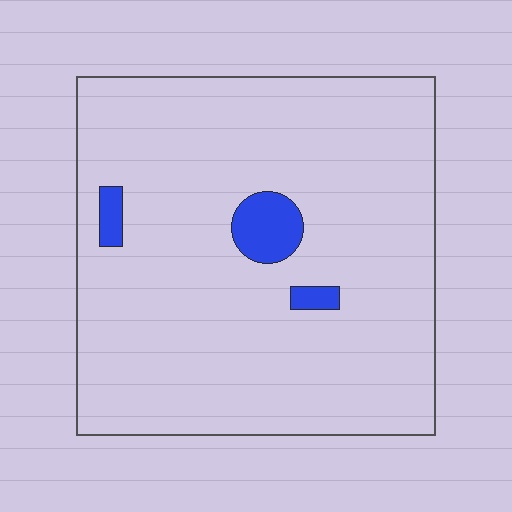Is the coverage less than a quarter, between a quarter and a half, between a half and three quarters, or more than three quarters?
Less than a quarter.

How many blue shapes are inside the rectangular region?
3.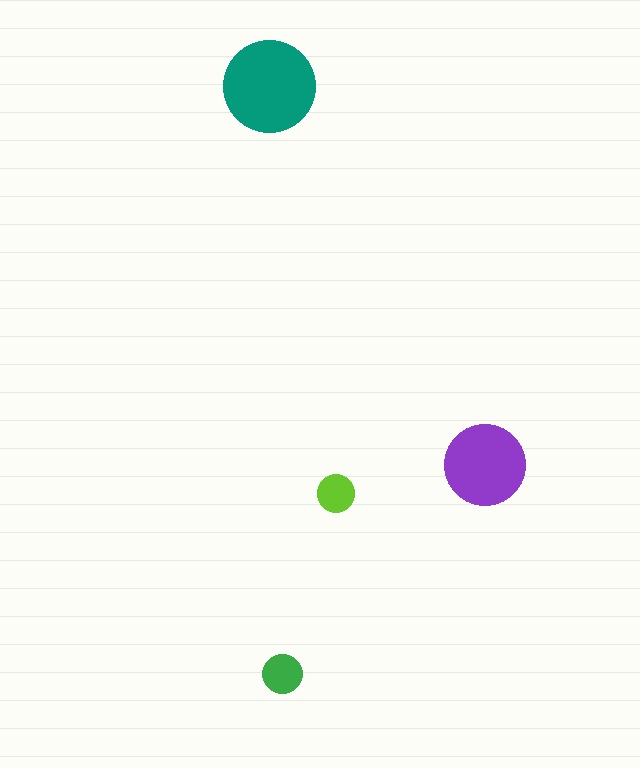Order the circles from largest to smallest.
the teal one, the purple one, the green one, the lime one.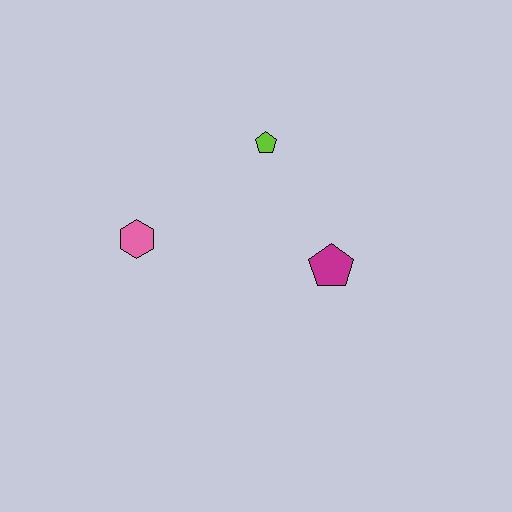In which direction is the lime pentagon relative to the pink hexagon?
The lime pentagon is to the right of the pink hexagon.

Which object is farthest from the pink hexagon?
The magenta pentagon is farthest from the pink hexagon.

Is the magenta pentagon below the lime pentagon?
Yes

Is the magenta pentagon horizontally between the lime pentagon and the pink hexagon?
No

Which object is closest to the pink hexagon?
The lime pentagon is closest to the pink hexagon.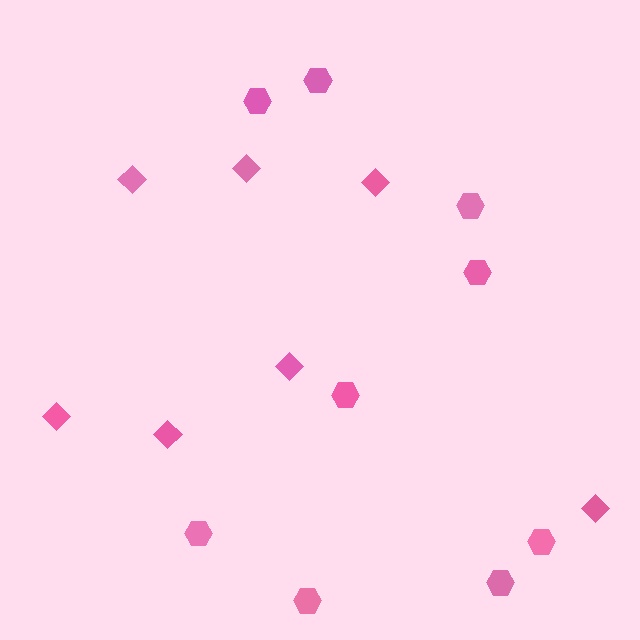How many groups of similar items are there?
There are 2 groups: one group of diamonds (7) and one group of hexagons (9).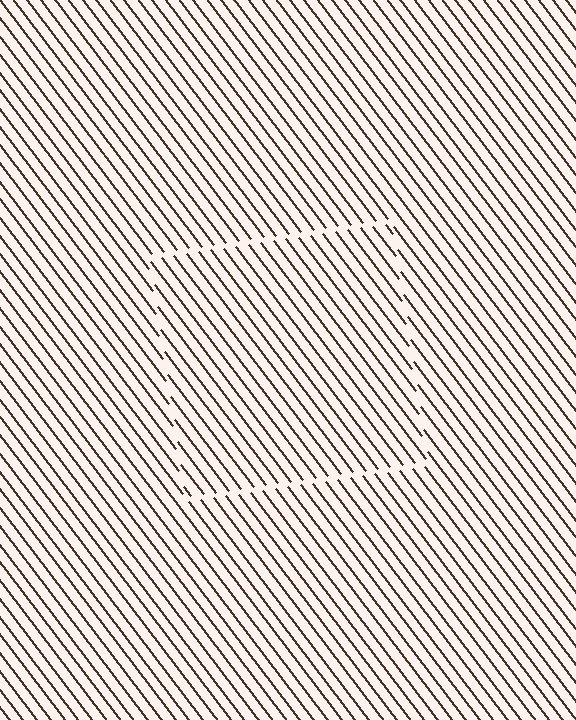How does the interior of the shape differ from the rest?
The interior of the shape contains the same grating, shifted by half a period — the contour is defined by the phase discontinuity where line-ends from the inner and outer gratings abut.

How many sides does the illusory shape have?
4 sides — the line-ends trace a square.